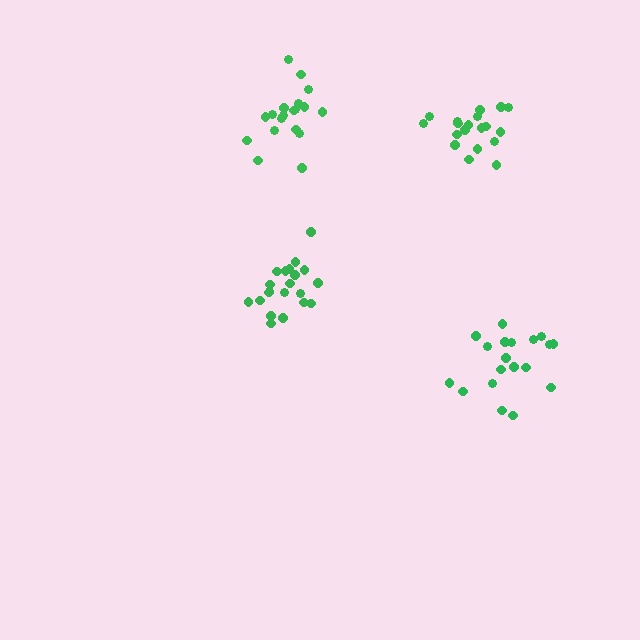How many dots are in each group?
Group 1: 19 dots, Group 2: 19 dots, Group 3: 19 dots, Group 4: 21 dots (78 total).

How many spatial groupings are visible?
There are 4 spatial groupings.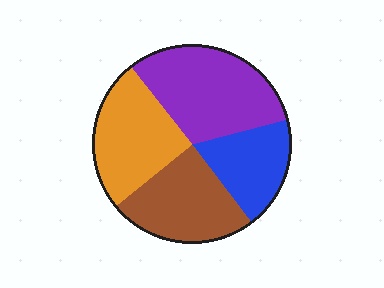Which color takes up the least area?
Blue, at roughly 20%.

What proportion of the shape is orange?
Orange covers 25% of the shape.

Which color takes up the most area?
Purple, at roughly 30%.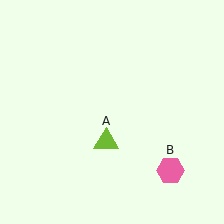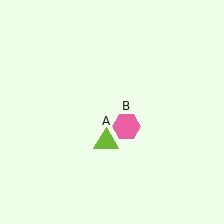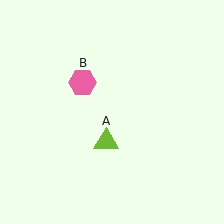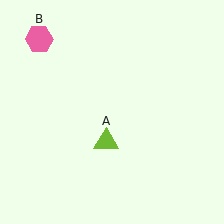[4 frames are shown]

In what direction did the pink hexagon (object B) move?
The pink hexagon (object B) moved up and to the left.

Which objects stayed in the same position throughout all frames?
Lime triangle (object A) remained stationary.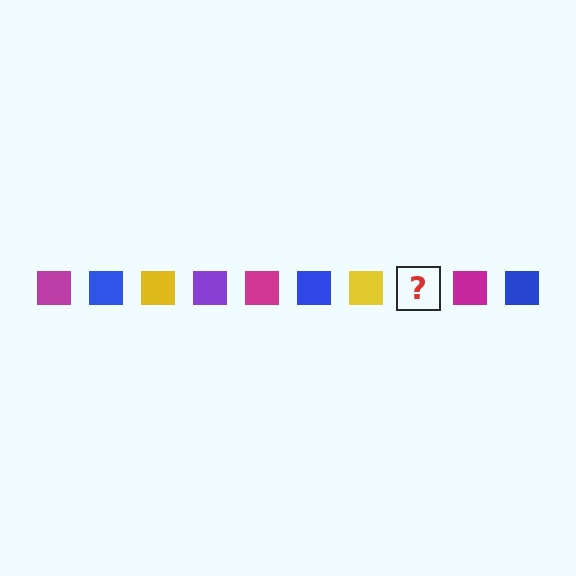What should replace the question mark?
The question mark should be replaced with a purple square.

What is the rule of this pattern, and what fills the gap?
The rule is that the pattern cycles through magenta, blue, yellow, purple squares. The gap should be filled with a purple square.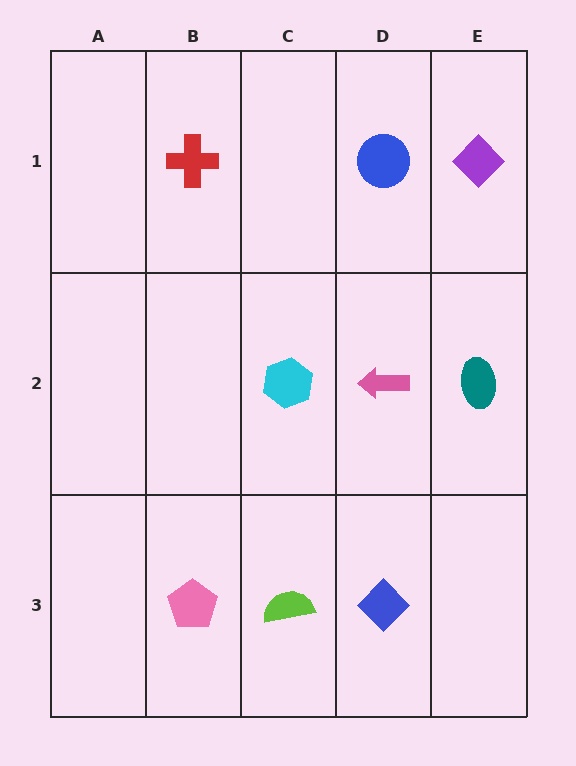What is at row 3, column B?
A pink pentagon.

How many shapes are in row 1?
3 shapes.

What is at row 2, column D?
A pink arrow.